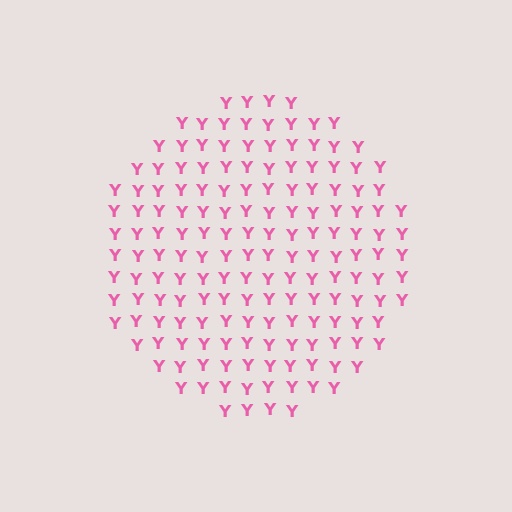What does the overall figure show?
The overall figure shows a circle.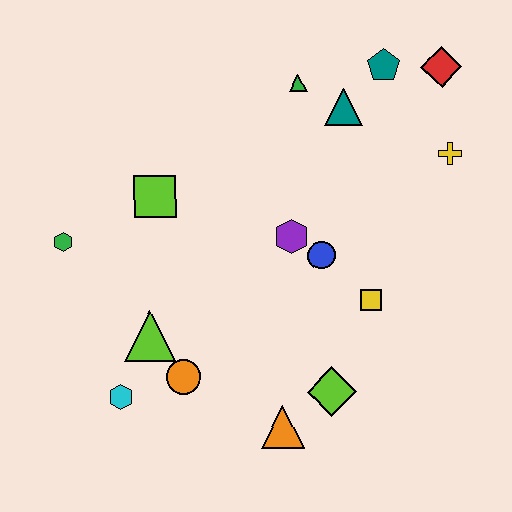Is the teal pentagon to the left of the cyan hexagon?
No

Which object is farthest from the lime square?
The red diamond is farthest from the lime square.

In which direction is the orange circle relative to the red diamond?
The orange circle is below the red diamond.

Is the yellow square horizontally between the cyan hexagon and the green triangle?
No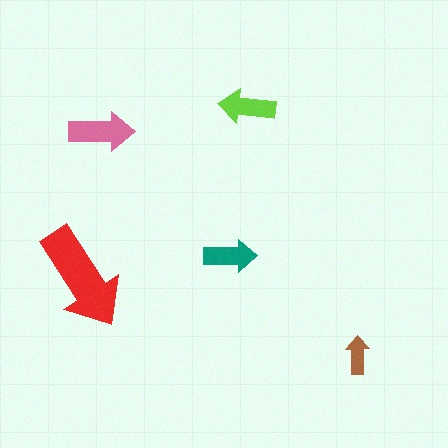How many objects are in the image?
There are 5 objects in the image.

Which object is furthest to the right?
The brown arrow is rightmost.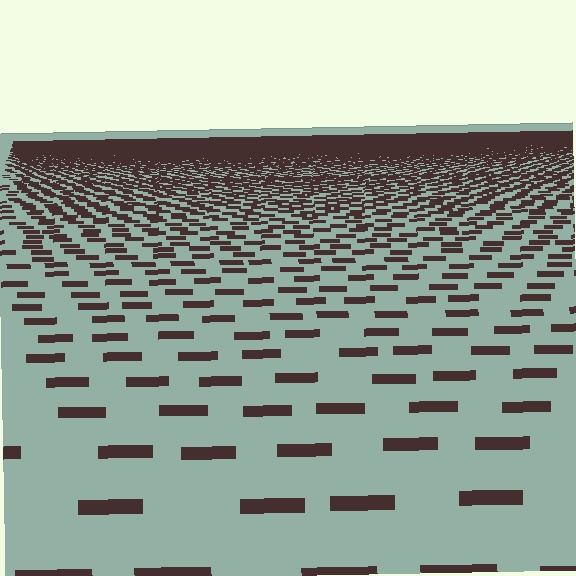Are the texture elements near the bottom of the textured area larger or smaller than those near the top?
Larger. Near the bottom, elements are closer to the viewer and appear at a bigger on-screen size.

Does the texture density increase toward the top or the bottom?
Density increases toward the top.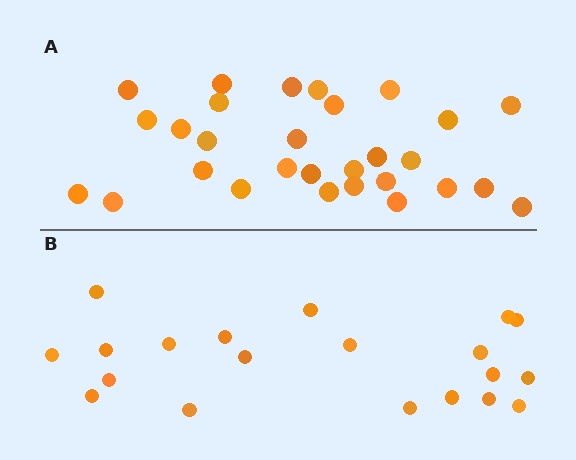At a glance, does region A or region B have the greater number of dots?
Region A (the top region) has more dots.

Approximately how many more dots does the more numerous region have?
Region A has roughly 8 or so more dots than region B.